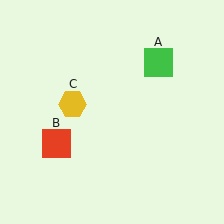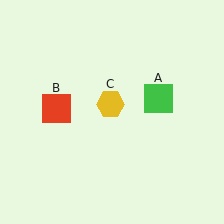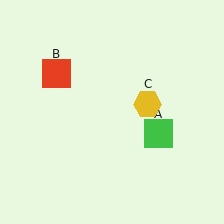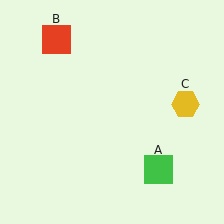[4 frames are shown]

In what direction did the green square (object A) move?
The green square (object A) moved down.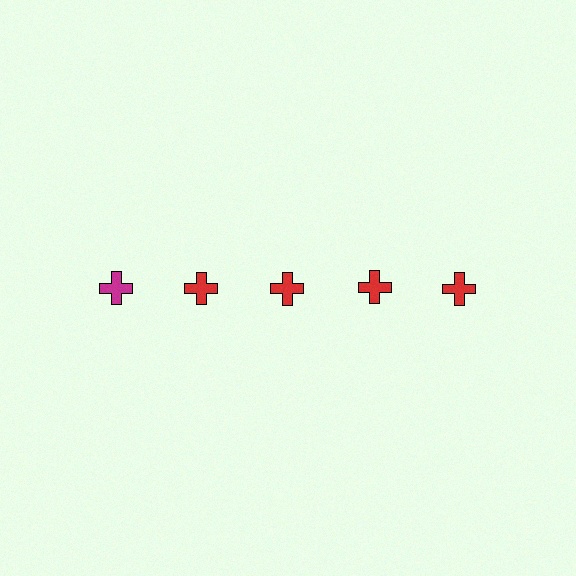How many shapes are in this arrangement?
There are 5 shapes arranged in a grid pattern.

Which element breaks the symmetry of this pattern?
The magenta cross in the top row, leftmost column breaks the symmetry. All other shapes are red crosses.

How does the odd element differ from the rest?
It has a different color: magenta instead of red.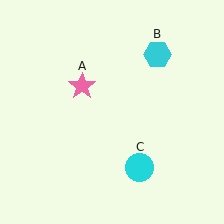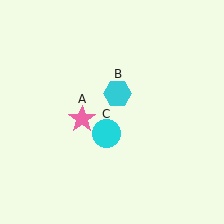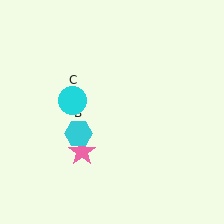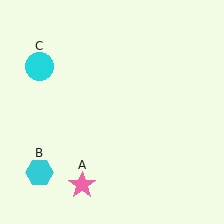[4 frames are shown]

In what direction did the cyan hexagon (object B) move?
The cyan hexagon (object B) moved down and to the left.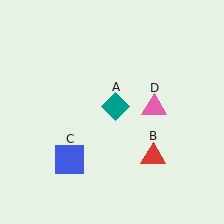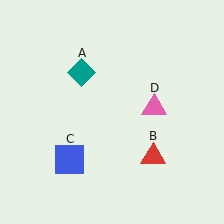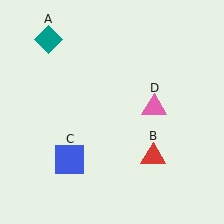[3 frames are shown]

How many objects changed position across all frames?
1 object changed position: teal diamond (object A).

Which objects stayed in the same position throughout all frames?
Red triangle (object B) and blue square (object C) and pink triangle (object D) remained stationary.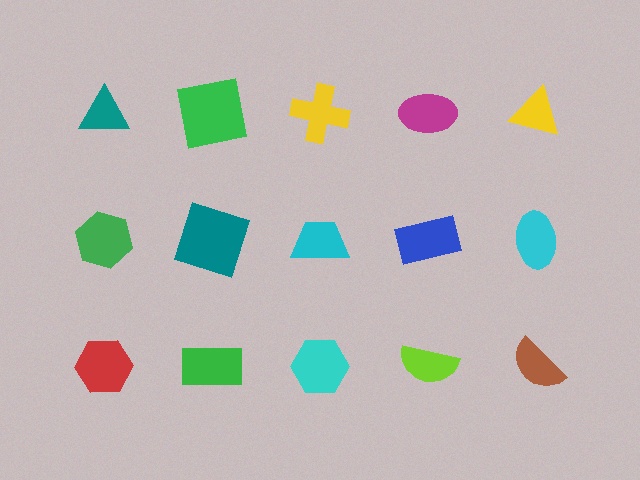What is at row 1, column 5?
A yellow triangle.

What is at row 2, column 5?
A cyan ellipse.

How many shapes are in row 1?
5 shapes.